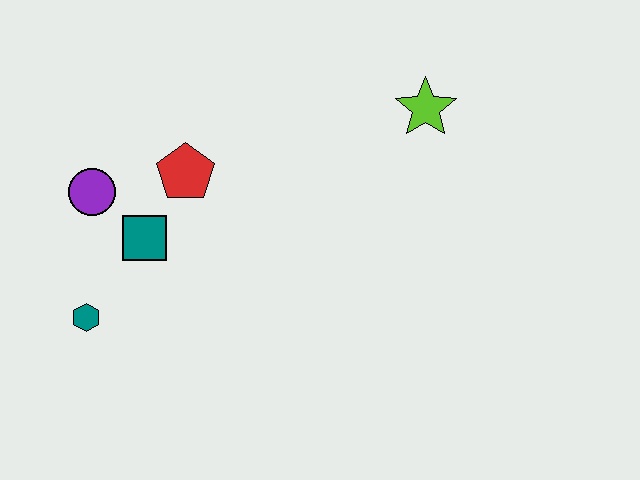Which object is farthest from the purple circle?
The lime star is farthest from the purple circle.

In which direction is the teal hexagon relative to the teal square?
The teal hexagon is below the teal square.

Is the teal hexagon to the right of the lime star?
No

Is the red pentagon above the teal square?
Yes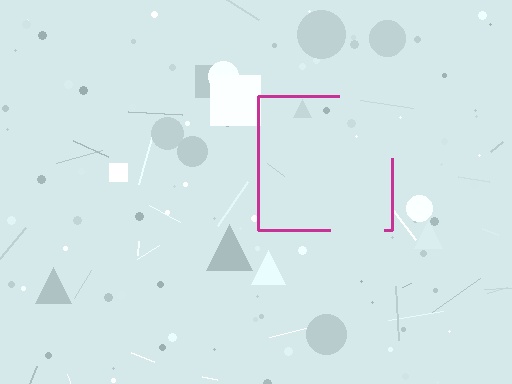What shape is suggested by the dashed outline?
The dashed outline suggests a square.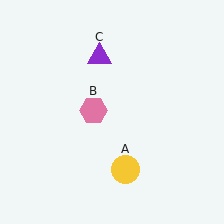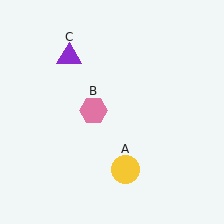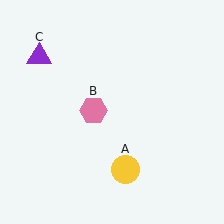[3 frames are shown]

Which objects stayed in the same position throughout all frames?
Yellow circle (object A) and pink hexagon (object B) remained stationary.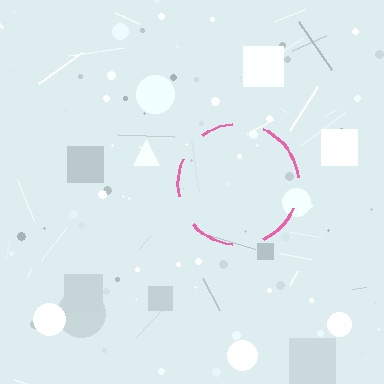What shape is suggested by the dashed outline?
The dashed outline suggests a circle.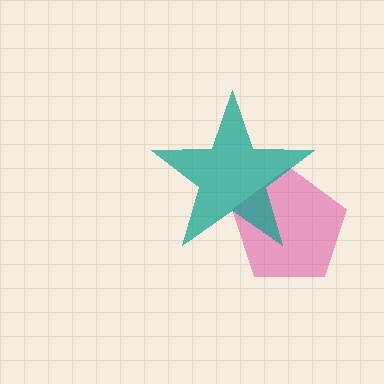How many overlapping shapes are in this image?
There are 2 overlapping shapes in the image.